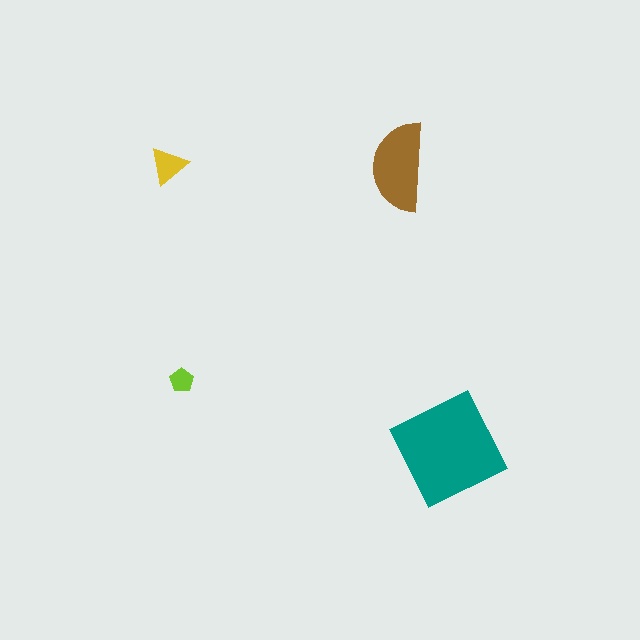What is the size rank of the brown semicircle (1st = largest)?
2nd.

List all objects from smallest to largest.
The lime pentagon, the yellow triangle, the brown semicircle, the teal diamond.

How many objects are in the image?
There are 4 objects in the image.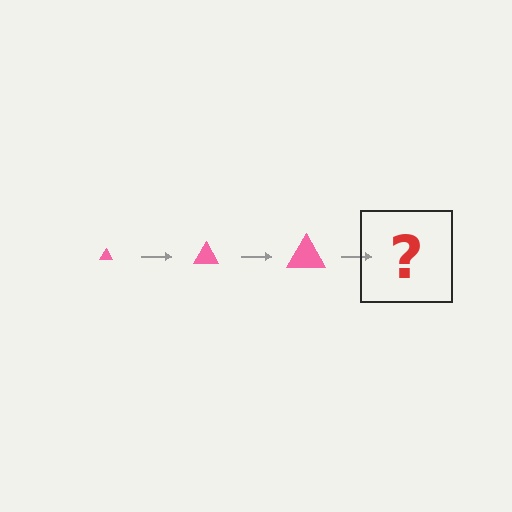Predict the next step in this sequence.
The next step is a pink triangle, larger than the previous one.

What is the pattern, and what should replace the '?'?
The pattern is that the triangle gets progressively larger each step. The '?' should be a pink triangle, larger than the previous one.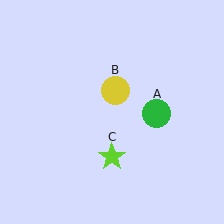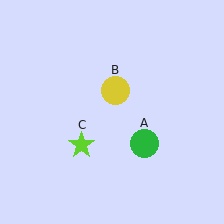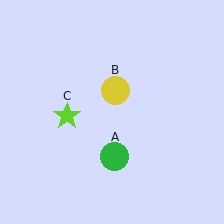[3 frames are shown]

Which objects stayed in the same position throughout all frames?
Yellow circle (object B) remained stationary.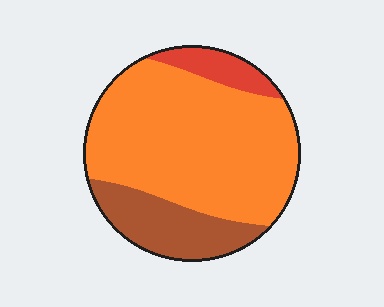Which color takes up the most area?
Orange, at roughly 70%.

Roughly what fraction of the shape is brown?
Brown takes up about one fifth (1/5) of the shape.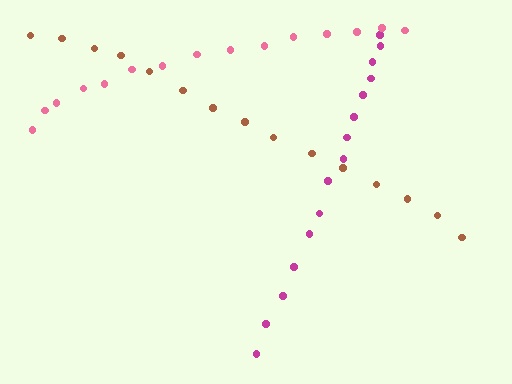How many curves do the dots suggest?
There are 3 distinct paths.